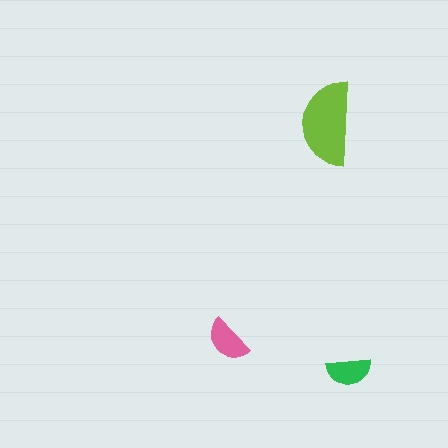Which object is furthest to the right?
The green semicircle is rightmost.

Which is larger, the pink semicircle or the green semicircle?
The pink one.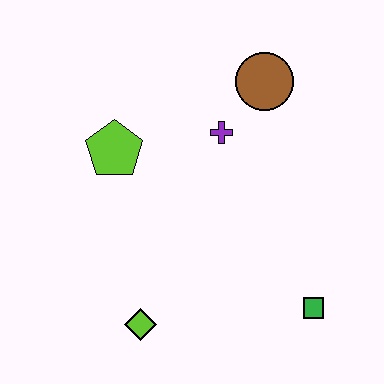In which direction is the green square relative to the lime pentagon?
The green square is to the right of the lime pentagon.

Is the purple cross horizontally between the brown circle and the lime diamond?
Yes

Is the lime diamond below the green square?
Yes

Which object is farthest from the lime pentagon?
The green square is farthest from the lime pentagon.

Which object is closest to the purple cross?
The brown circle is closest to the purple cross.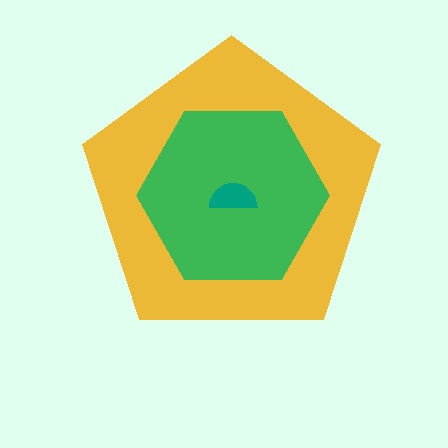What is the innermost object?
The teal semicircle.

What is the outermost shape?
The yellow pentagon.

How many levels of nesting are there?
3.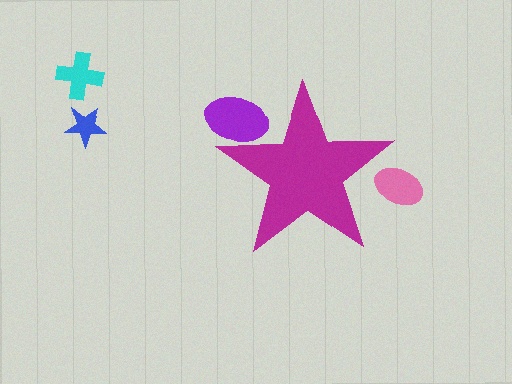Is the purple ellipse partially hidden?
Yes, the purple ellipse is partially hidden behind the magenta star.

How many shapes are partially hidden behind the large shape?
2 shapes are partially hidden.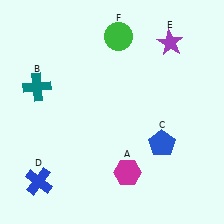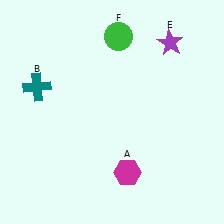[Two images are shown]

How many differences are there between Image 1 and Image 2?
There are 2 differences between the two images.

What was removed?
The blue pentagon (C), the blue cross (D) were removed in Image 2.